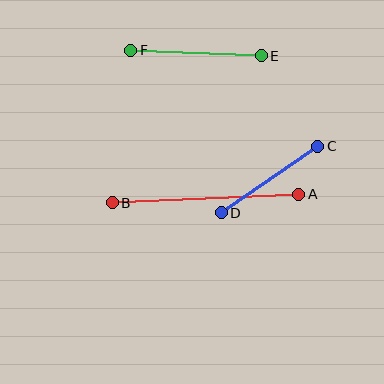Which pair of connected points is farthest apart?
Points A and B are farthest apart.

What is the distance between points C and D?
The distance is approximately 117 pixels.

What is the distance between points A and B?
The distance is approximately 187 pixels.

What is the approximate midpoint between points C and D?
The midpoint is at approximately (269, 180) pixels.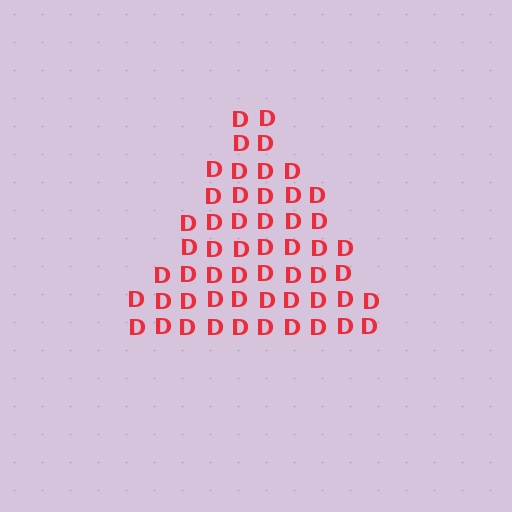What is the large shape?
The large shape is a triangle.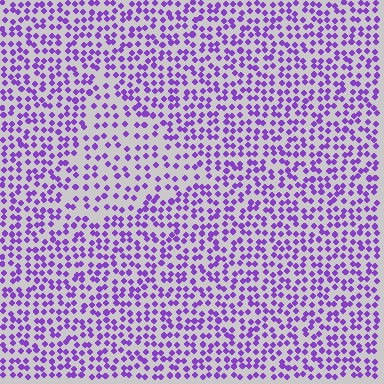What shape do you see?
I see a triangle.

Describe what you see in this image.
The image contains small purple elements arranged at two different densities. A triangle-shaped region is visible where the elements are less densely packed than the surrounding area.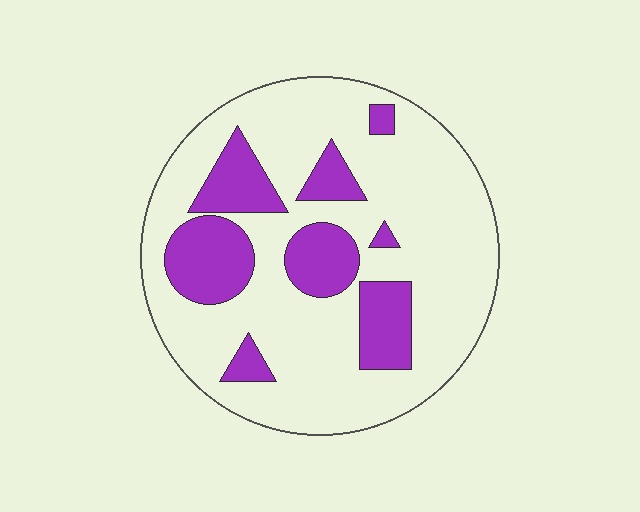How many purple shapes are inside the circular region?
8.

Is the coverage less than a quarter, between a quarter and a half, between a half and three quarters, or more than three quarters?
Less than a quarter.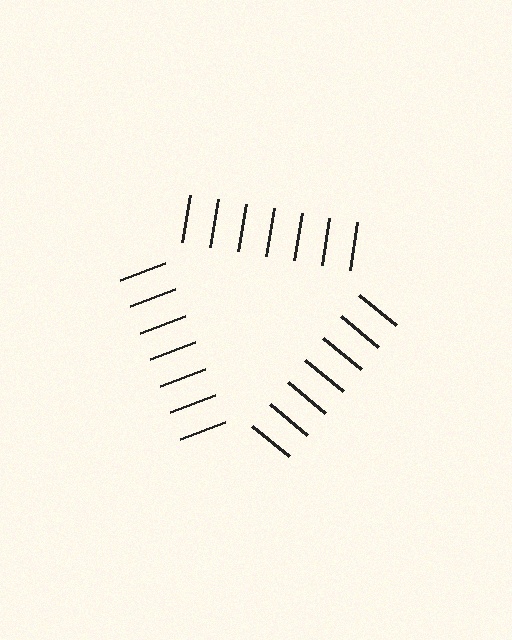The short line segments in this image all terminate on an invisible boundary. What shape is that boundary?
An illusory triangle — the line segments terminate on its edges but no continuous stroke is drawn.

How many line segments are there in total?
21 — 7 along each of the 3 edges.